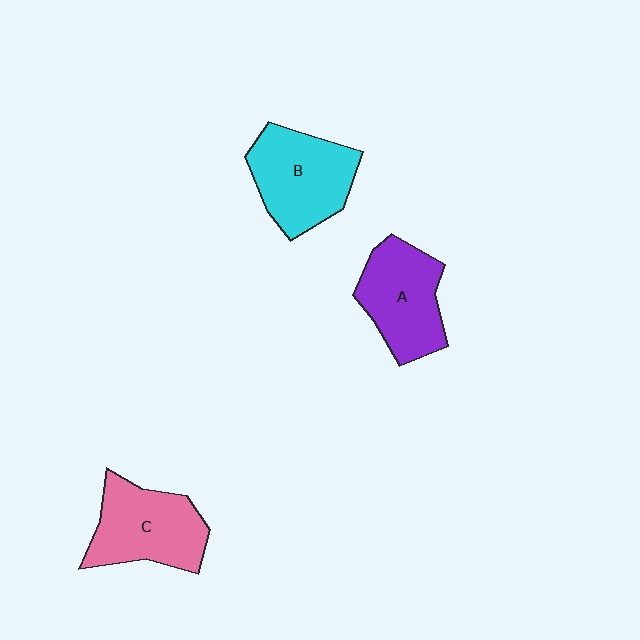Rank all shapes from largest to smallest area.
From largest to smallest: B (cyan), C (pink), A (purple).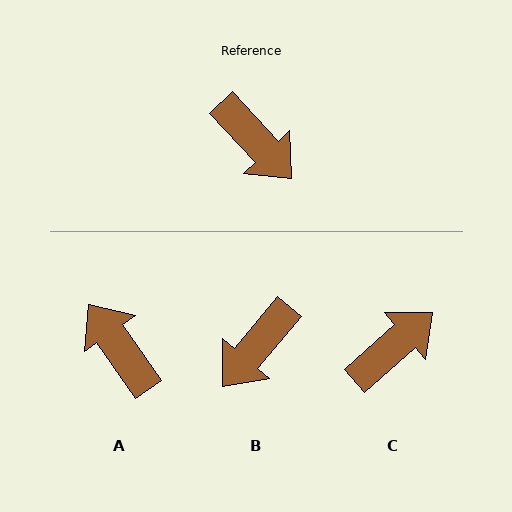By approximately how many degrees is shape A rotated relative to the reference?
Approximately 172 degrees counter-clockwise.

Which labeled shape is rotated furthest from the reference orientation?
A, about 172 degrees away.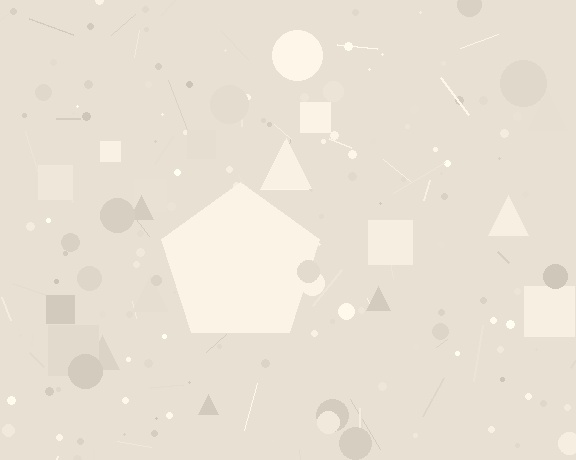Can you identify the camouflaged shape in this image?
The camouflaged shape is a pentagon.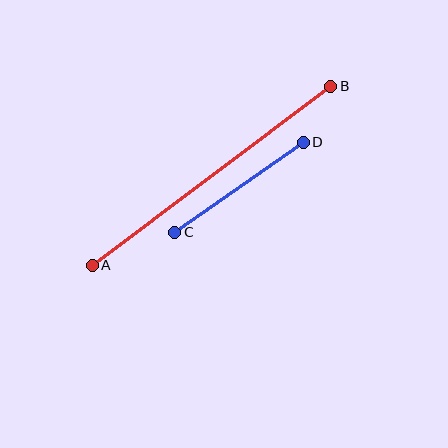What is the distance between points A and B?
The distance is approximately 298 pixels.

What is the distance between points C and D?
The distance is approximately 157 pixels.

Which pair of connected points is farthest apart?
Points A and B are farthest apart.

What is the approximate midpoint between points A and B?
The midpoint is at approximately (212, 176) pixels.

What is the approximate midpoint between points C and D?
The midpoint is at approximately (239, 187) pixels.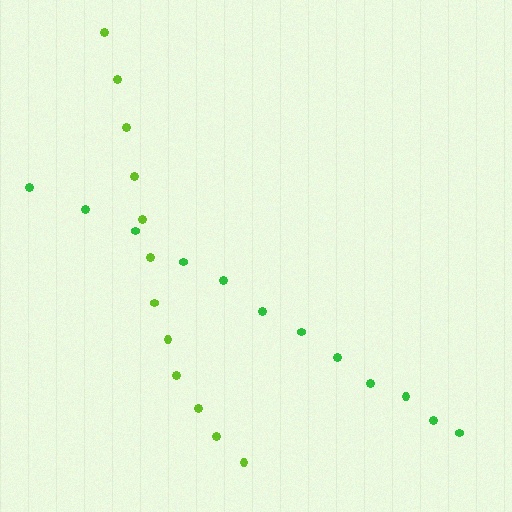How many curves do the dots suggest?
There are 2 distinct paths.